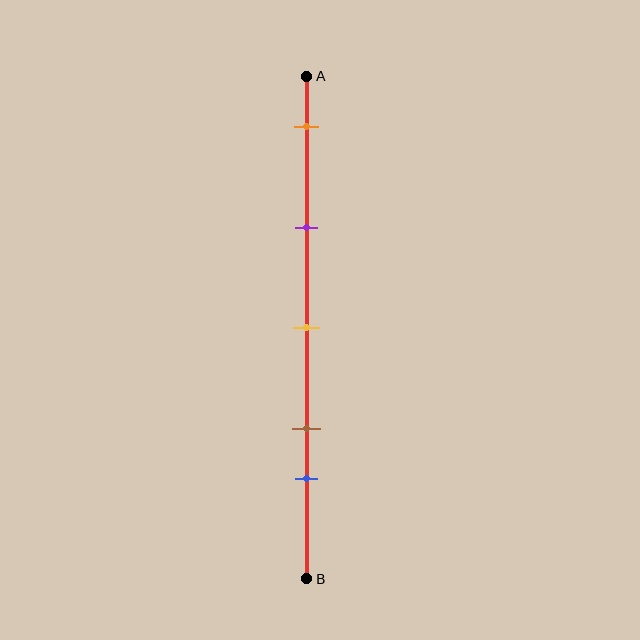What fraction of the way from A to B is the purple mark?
The purple mark is approximately 30% (0.3) of the way from A to B.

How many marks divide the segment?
There are 5 marks dividing the segment.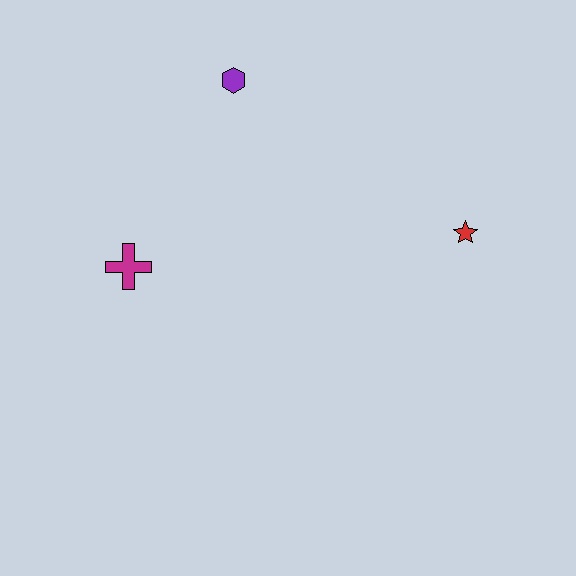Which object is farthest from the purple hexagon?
The red star is farthest from the purple hexagon.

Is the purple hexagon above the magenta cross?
Yes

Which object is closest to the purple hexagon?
The magenta cross is closest to the purple hexagon.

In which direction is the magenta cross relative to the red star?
The magenta cross is to the left of the red star.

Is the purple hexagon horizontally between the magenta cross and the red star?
Yes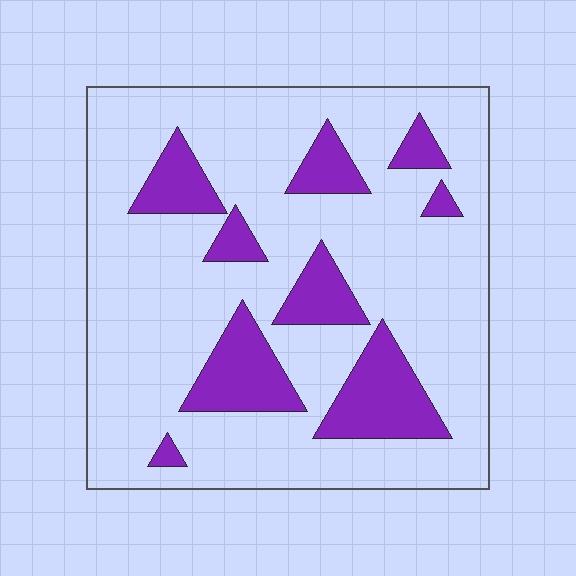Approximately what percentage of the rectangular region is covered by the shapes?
Approximately 20%.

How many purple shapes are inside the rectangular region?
9.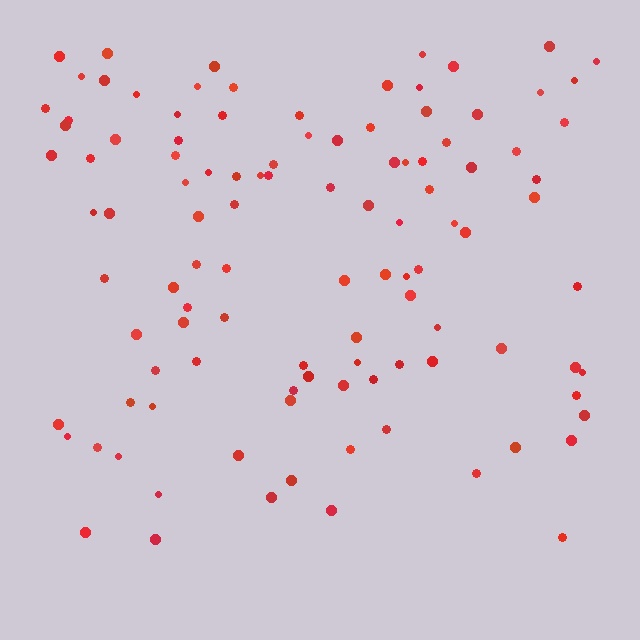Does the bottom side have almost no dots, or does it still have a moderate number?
Still a moderate number, just noticeably fewer than the top.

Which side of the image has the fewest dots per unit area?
The bottom.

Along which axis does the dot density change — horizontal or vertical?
Vertical.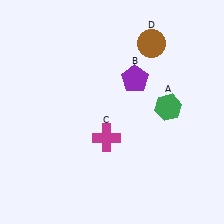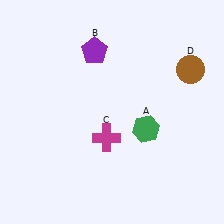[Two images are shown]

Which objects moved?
The objects that moved are: the green hexagon (A), the purple pentagon (B), the brown circle (D).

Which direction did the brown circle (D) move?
The brown circle (D) moved right.